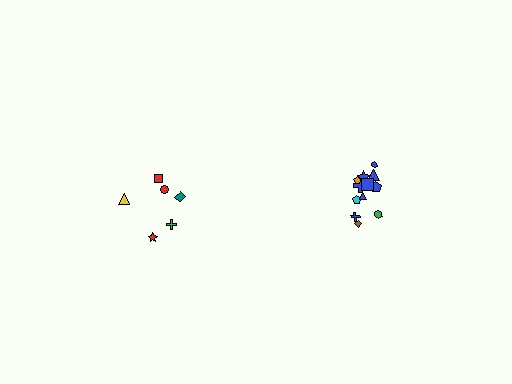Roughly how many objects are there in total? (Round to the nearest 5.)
Roughly 20 objects in total.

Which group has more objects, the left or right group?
The right group.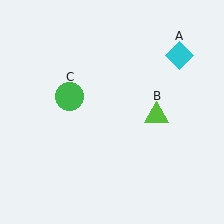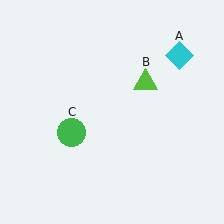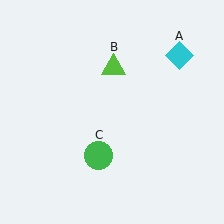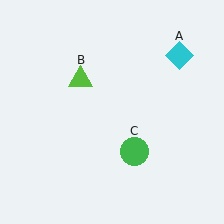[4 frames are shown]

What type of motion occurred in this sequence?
The lime triangle (object B), green circle (object C) rotated counterclockwise around the center of the scene.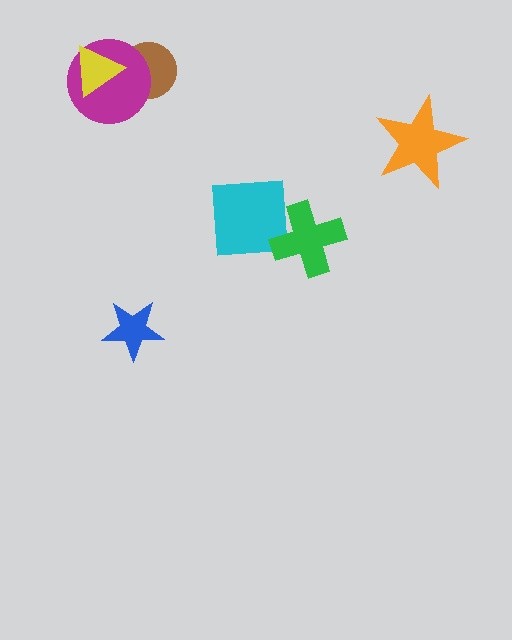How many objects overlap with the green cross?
1 object overlaps with the green cross.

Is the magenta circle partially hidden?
Yes, it is partially covered by another shape.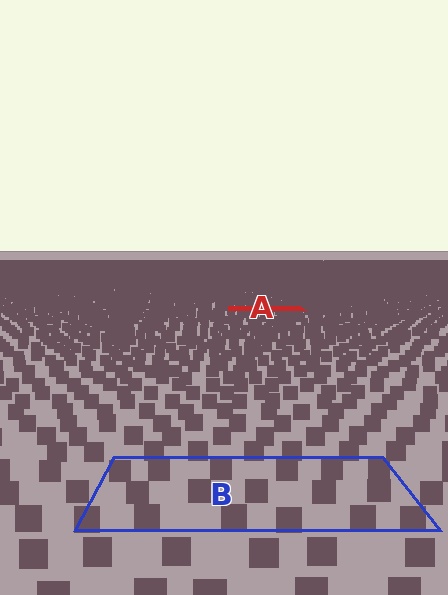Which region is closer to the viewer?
Region B is closer. The texture elements there are larger and more spread out.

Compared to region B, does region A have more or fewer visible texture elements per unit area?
Region A has more texture elements per unit area — they are packed more densely because it is farther away.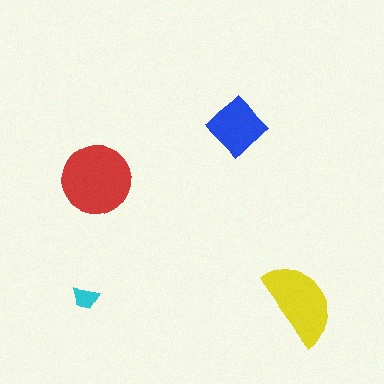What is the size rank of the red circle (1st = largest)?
1st.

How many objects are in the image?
There are 4 objects in the image.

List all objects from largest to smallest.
The red circle, the yellow semicircle, the blue diamond, the cyan trapezoid.